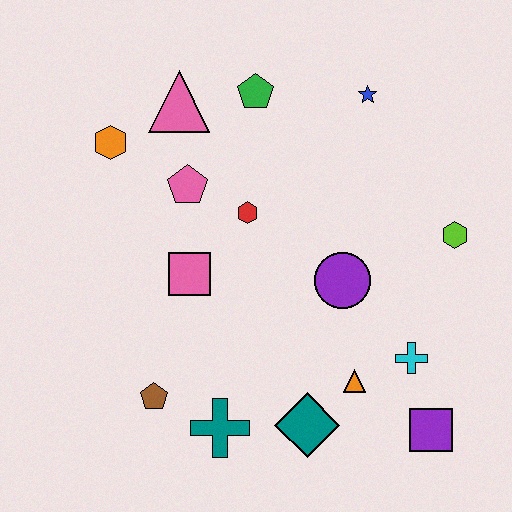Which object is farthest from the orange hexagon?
The purple square is farthest from the orange hexagon.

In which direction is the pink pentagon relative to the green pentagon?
The pink pentagon is below the green pentagon.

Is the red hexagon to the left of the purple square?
Yes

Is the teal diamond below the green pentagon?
Yes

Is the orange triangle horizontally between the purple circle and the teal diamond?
No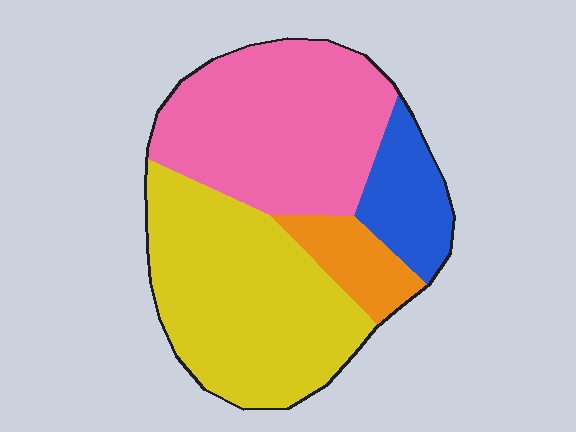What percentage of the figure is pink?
Pink takes up about three eighths (3/8) of the figure.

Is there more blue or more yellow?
Yellow.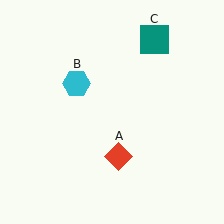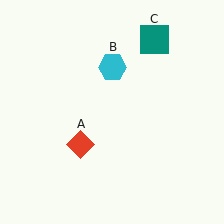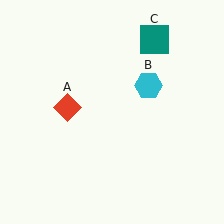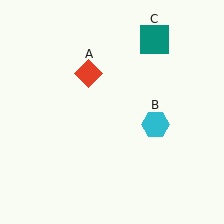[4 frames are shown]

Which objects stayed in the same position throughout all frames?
Teal square (object C) remained stationary.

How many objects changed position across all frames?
2 objects changed position: red diamond (object A), cyan hexagon (object B).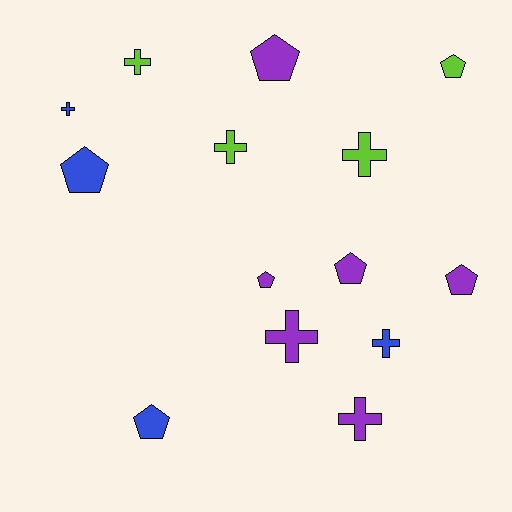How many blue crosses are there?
There are 2 blue crosses.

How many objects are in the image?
There are 14 objects.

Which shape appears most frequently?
Cross, with 7 objects.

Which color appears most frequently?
Purple, with 6 objects.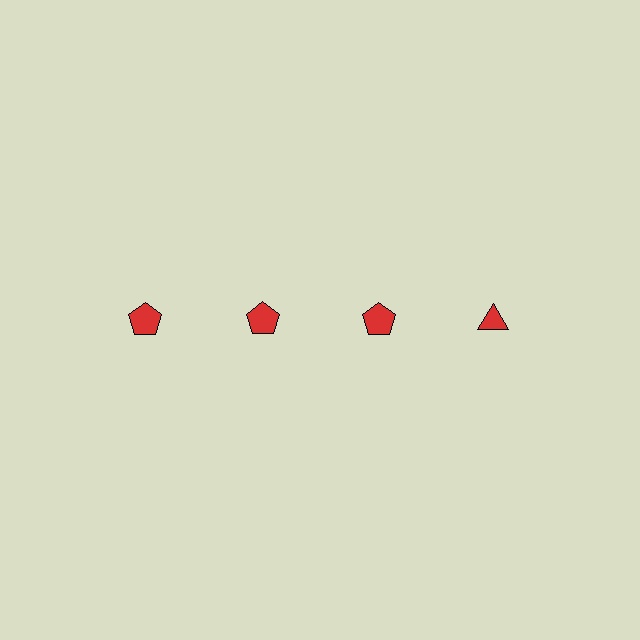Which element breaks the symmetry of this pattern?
The red triangle in the top row, second from right column breaks the symmetry. All other shapes are red pentagons.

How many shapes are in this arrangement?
There are 4 shapes arranged in a grid pattern.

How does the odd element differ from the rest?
It has a different shape: triangle instead of pentagon.